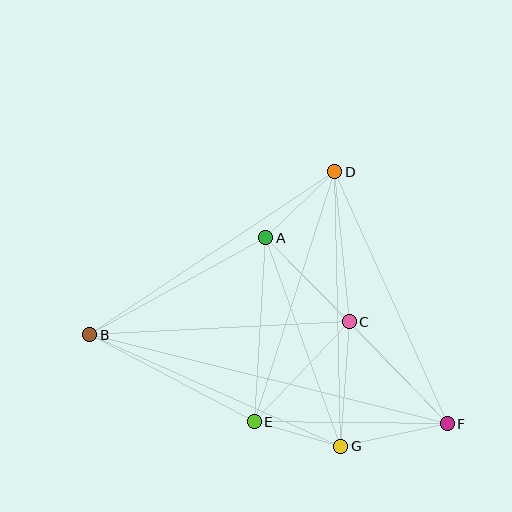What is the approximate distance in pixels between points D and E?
The distance between D and E is approximately 263 pixels.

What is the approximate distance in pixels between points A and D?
The distance between A and D is approximately 95 pixels.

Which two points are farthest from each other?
Points B and F are farthest from each other.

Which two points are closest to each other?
Points E and G are closest to each other.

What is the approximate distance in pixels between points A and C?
The distance between A and C is approximately 118 pixels.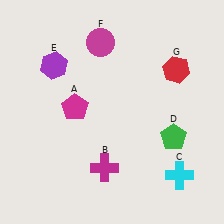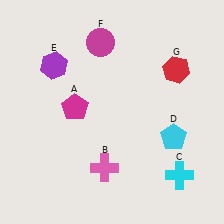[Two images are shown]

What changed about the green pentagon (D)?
In Image 1, D is green. In Image 2, it changed to cyan.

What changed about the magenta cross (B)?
In Image 1, B is magenta. In Image 2, it changed to pink.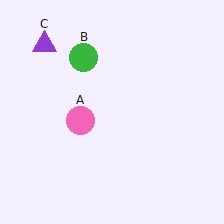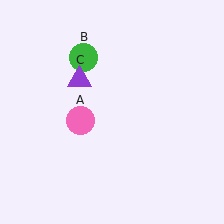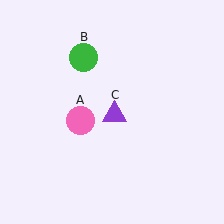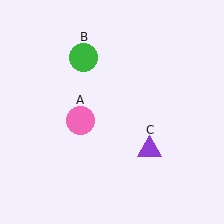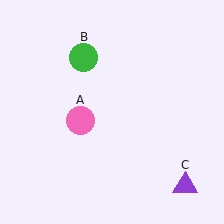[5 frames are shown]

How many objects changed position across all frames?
1 object changed position: purple triangle (object C).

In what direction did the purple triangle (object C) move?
The purple triangle (object C) moved down and to the right.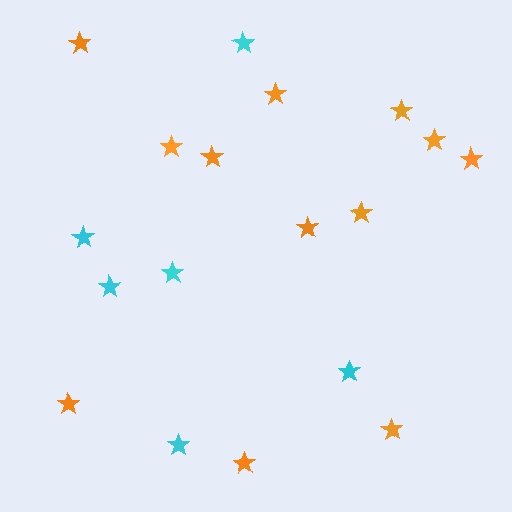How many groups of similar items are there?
There are 2 groups: one group of cyan stars (6) and one group of orange stars (12).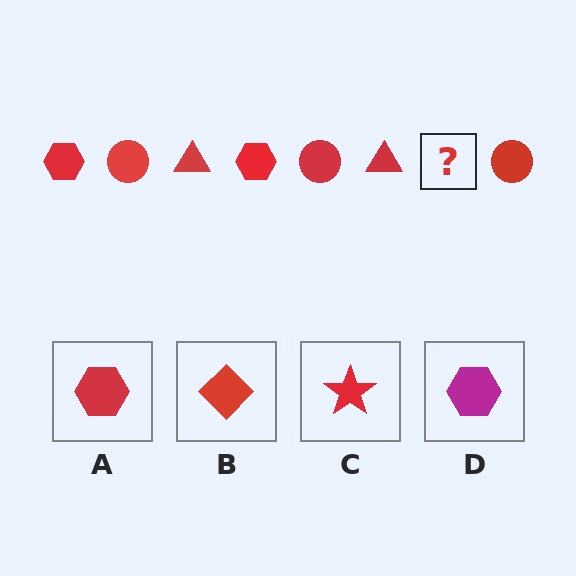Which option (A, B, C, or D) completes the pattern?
A.